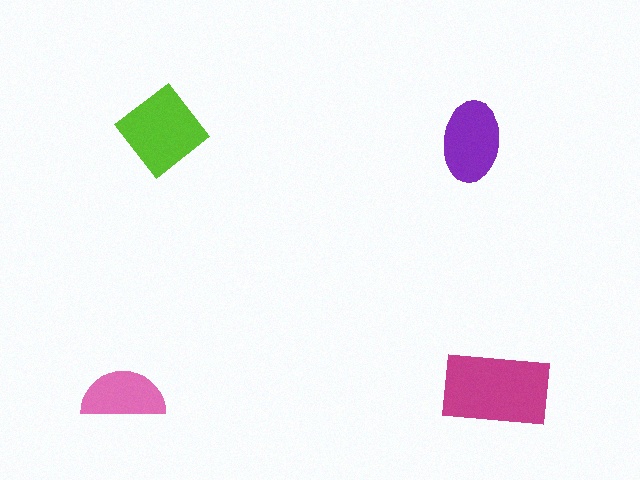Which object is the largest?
The magenta rectangle.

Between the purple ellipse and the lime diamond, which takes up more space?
The lime diamond.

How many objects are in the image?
There are 4 objects in the image.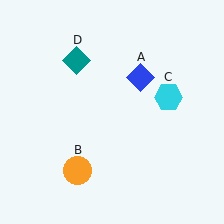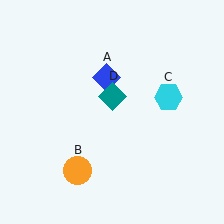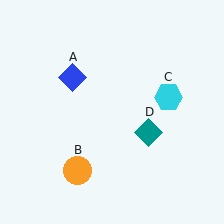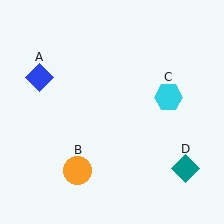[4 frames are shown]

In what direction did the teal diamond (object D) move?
The teal diamond (object D) moved down and to the right.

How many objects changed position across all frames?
2 objects changed position: blue diamond (object A), teal diamond (object D).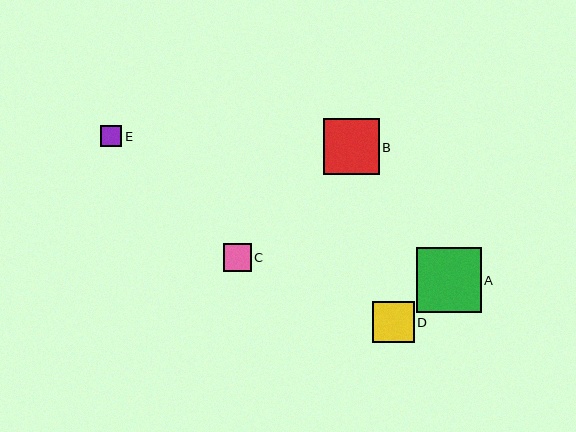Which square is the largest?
Square A is the largest with a size of approximately 65 pixels.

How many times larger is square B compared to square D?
Square B is approximately 1.4 times the size of square D.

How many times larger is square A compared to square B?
Square A is approximately 1.2 times the size of square B.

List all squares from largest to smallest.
From largest to smallest: A, B, D, C, E.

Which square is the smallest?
Square E is the smallest with a size of approximately 21 pixels.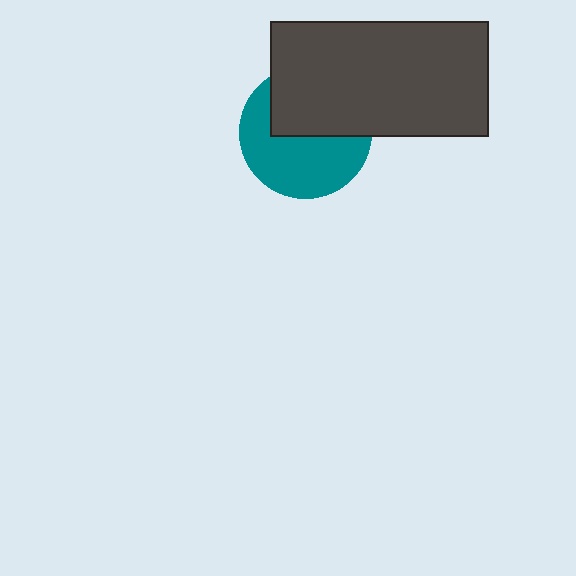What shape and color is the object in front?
The object in front is a dark gray rectangle.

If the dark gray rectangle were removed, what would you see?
You would see the complete teal circle.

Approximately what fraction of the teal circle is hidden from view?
Roughly 45% of the teal circle is hidden behind the dark gray rectangle.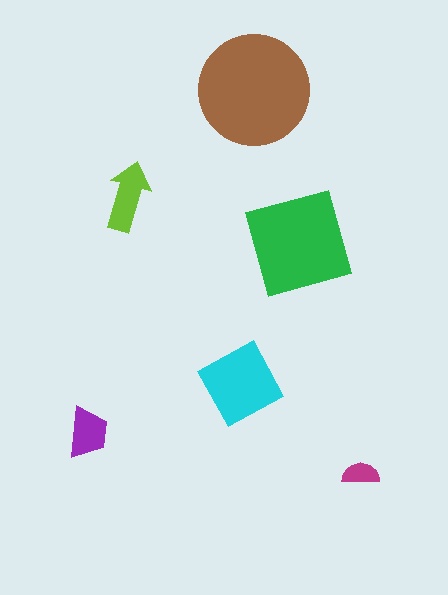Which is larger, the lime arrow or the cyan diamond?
The cyan diamond.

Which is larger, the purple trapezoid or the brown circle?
The brown circle.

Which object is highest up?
The brown circle is topmost.